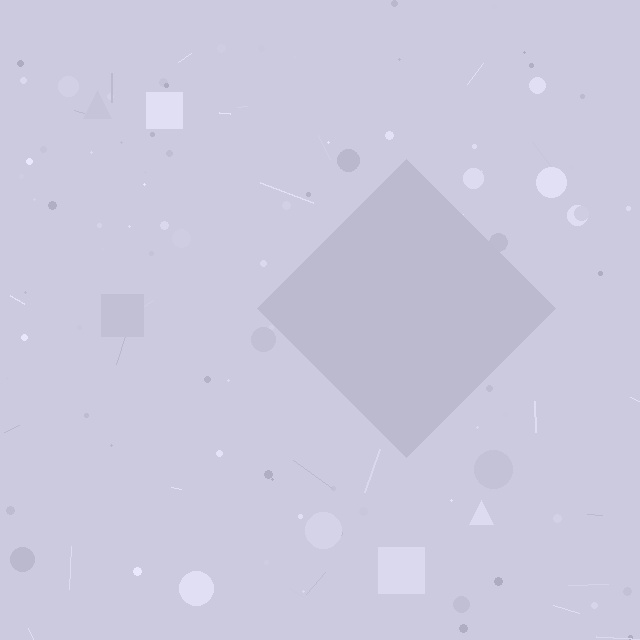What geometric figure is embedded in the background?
A diamond is embedded in the background.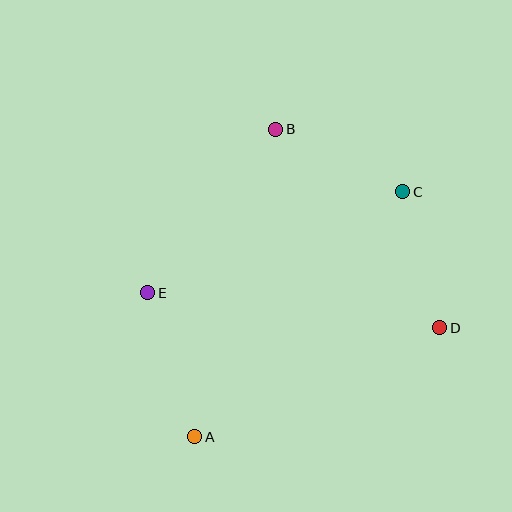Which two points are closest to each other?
Points C and D are closest to each other.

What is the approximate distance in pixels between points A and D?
The distance between A and D is approximately 268 pixels.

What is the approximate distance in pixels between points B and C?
The distance between B and C is approximately 141 pixels.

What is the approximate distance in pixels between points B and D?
The distance between B and D is approximately 257 pixels.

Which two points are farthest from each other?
Points A and C are farthest from each other.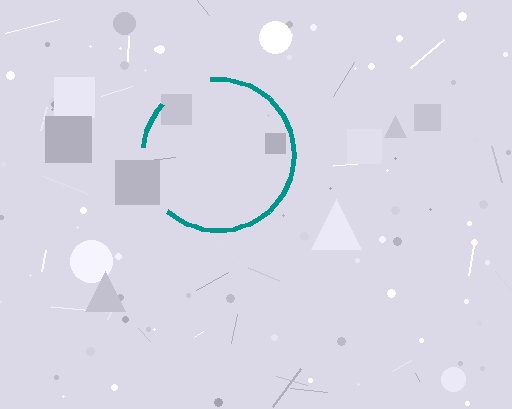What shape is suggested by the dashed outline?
The dashed outline suggests a circle.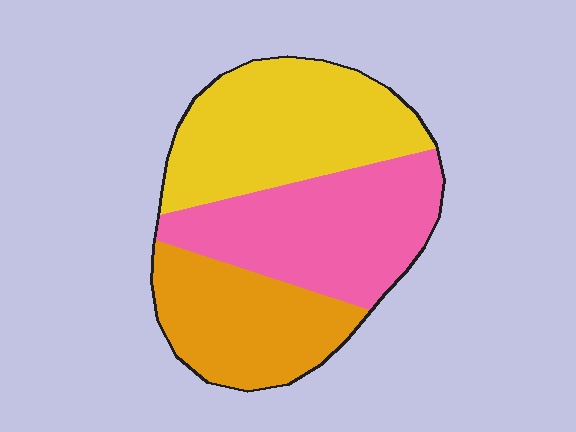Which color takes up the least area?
Orange, at roughly 25%.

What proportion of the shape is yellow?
Yellow takes up between a quarter and a half of the shape.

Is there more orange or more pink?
Pink.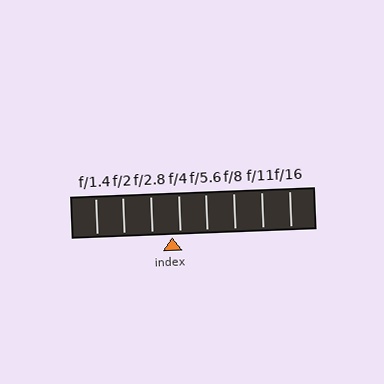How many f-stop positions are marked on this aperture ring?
There are 8 f-stop positions marked.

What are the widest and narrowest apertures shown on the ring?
The widest aperture shown is f/1.4 and the narrowest is f/16.